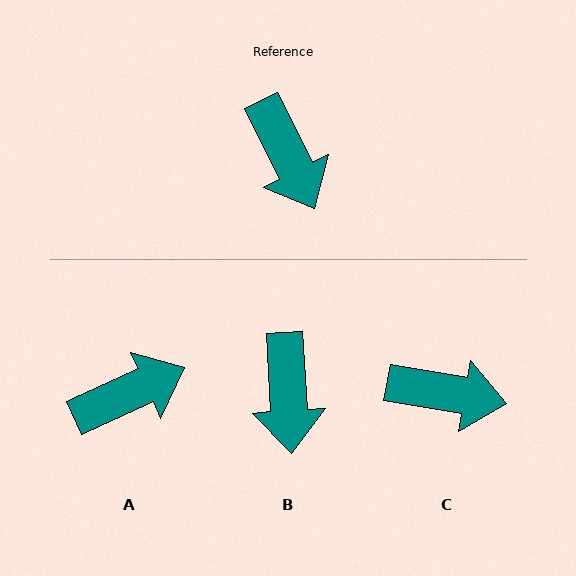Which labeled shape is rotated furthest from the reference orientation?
A, about 88 degrees away.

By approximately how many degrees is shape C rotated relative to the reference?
Approximately 54 degrees counter-clockwise.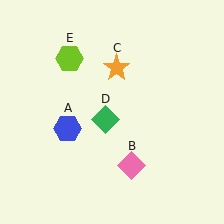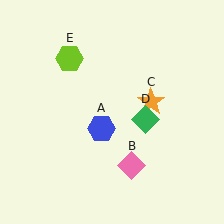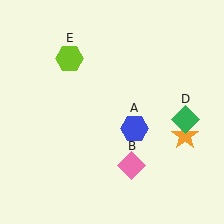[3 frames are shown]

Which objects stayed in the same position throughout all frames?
Pink diamond (object B) and lime hexagon (object E) remained stationary.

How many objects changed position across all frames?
3 objects changed position: blue hexagon (object A), orange star (object C), green diamond (object D).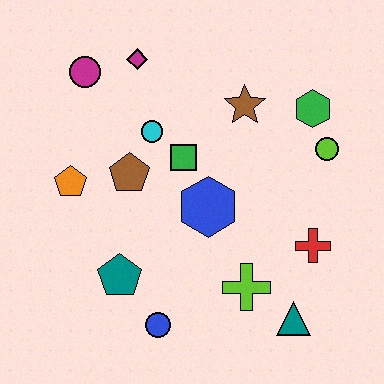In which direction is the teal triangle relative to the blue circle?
The teal triangle is to the right of the blue circle.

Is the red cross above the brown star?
No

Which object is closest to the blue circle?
The teal pentagon is closest to the blue circle.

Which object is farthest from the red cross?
The magenta circle is farthest from the red cross.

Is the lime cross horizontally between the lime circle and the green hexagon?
No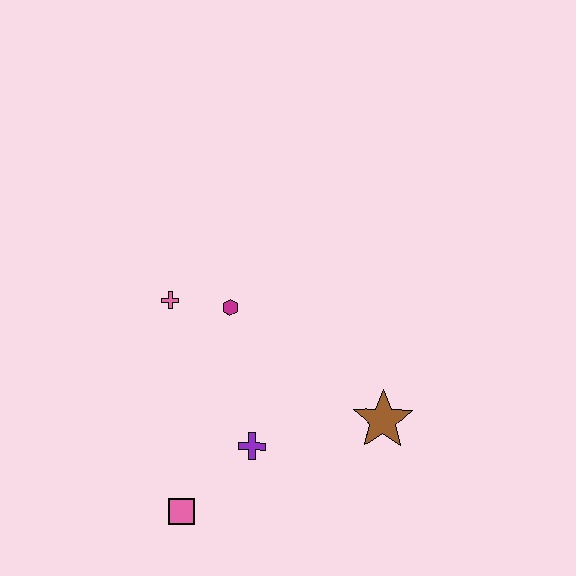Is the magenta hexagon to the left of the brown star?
Yes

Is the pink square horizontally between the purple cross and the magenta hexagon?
No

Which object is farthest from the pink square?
The brown star is farthest from the pink square.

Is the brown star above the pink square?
Yes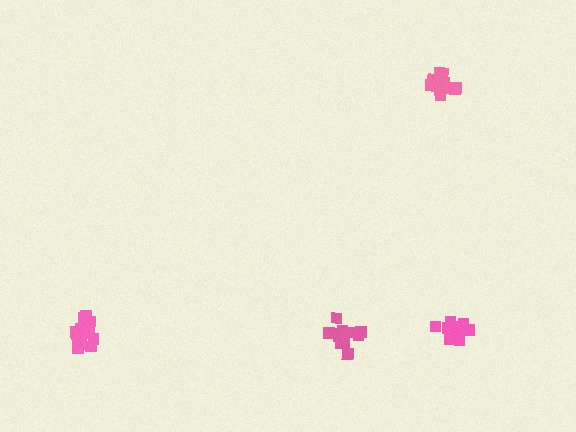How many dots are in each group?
Group 1: 17 dots, Group 2: 15 dots, Group 3: 17 dots, Group 4: 13 dots (62 total).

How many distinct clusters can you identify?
There are 4 distinct clusters.